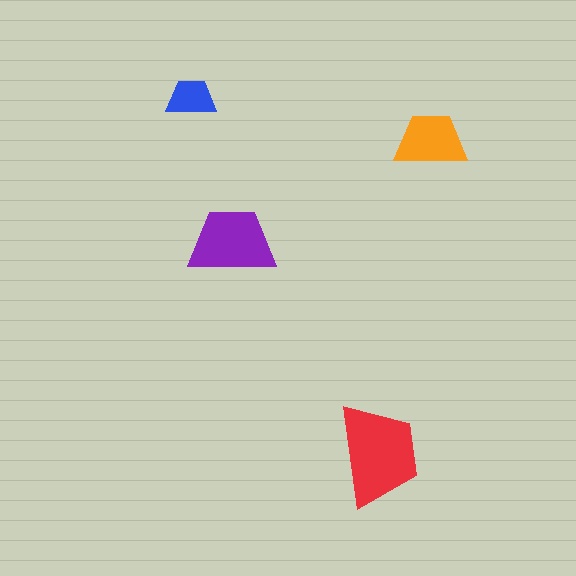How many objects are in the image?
There are 4 objects in the image.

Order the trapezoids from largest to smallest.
the red one, the purple one, the orange one, the blue one.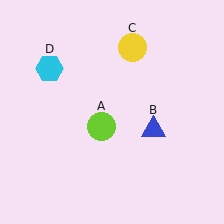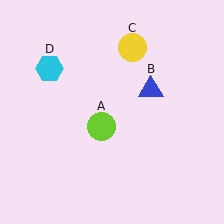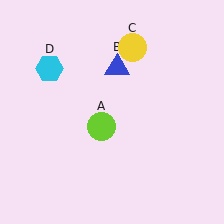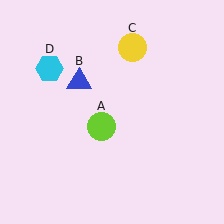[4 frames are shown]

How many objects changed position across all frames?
1 object changed position: blue triangle (object B).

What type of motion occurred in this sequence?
The blue triangle (object B) rotated counterclockwise around the center of the scene.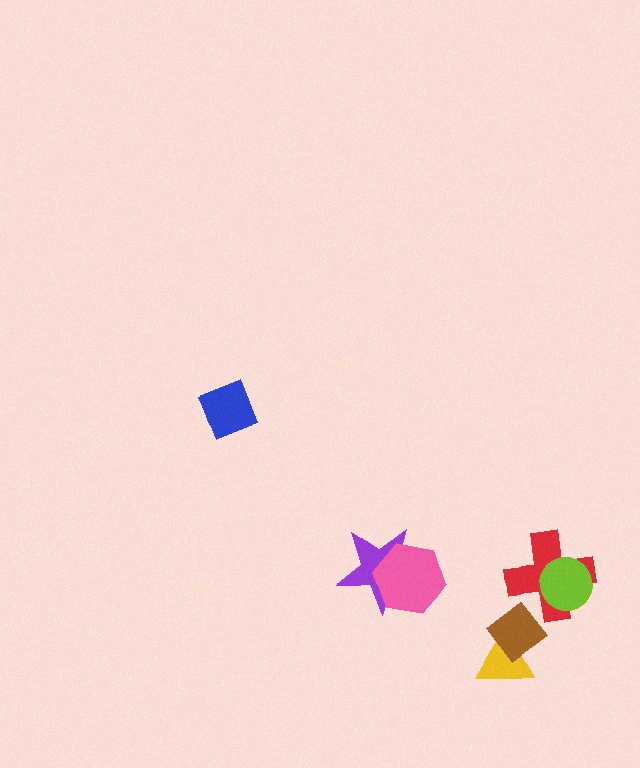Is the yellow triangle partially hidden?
Yes, it is partially covered by another shape.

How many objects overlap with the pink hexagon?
1 object overlaps with the pink hexagon.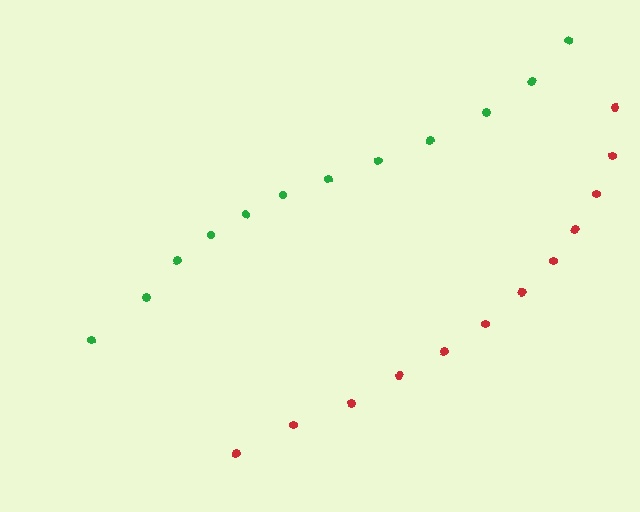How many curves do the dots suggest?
There are 2 distinct paths.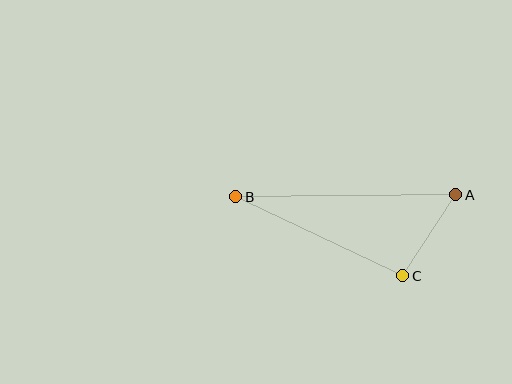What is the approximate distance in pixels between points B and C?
The distance between B and C is approximately 185 pixels.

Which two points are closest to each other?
Points A and C are closest to each other.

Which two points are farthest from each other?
Points A and B are farthest from each other.